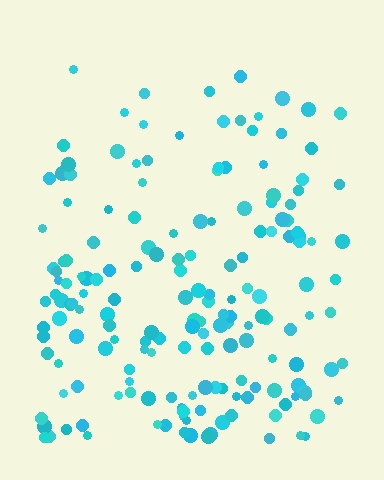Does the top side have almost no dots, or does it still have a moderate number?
Still a moderate number, just noticeably fewer than the bottom.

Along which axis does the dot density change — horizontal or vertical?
Vertical.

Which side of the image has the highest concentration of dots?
The bottom.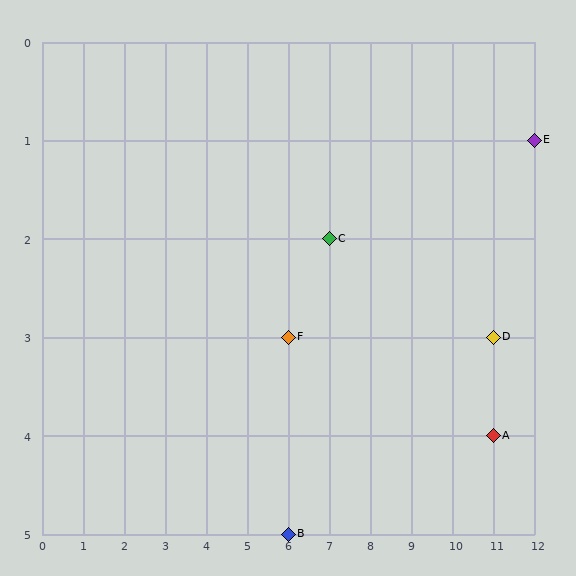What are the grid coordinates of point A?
Point A is at grid coordinates (11, 4).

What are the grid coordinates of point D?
Point D is at grid coordinates (11, 3).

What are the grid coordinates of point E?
Point E is at grid coordinates (12, 1).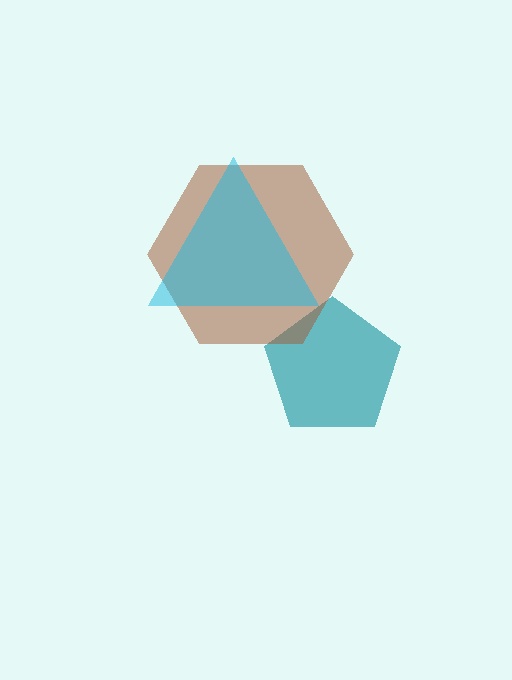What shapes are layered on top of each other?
The layered shapes are: a teal pentagon, a brown hexagon, a cyan triangle.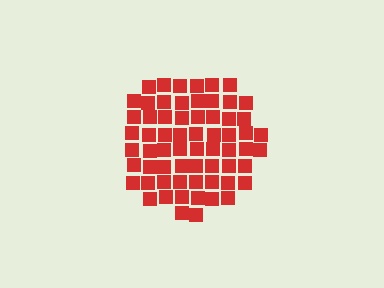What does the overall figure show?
The overall figure shows a circle.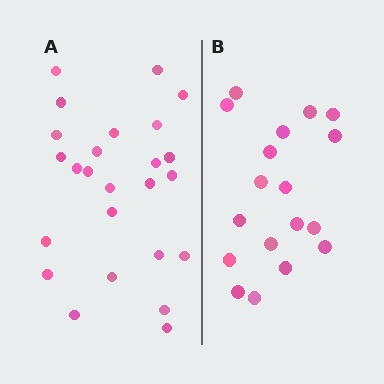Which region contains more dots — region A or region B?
Region A (the left region) has more dots.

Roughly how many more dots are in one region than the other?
Region A has roughly 8 or so more dots than region B.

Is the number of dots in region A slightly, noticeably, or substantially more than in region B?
Region A has noticeably more, but not dramatically so. The ratio is roughly 1.4 to 1.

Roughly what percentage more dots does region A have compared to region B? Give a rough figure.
About 40% more.